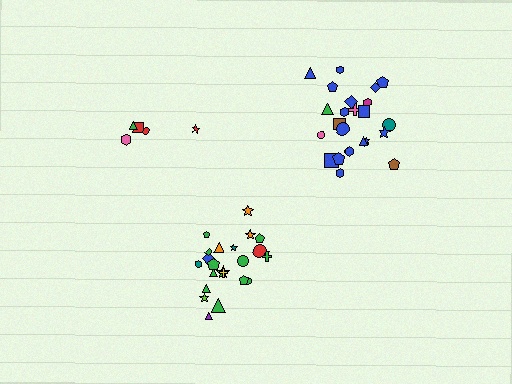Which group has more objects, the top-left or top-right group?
The top-right group.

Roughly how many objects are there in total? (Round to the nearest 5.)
Roughly 50 objects in total.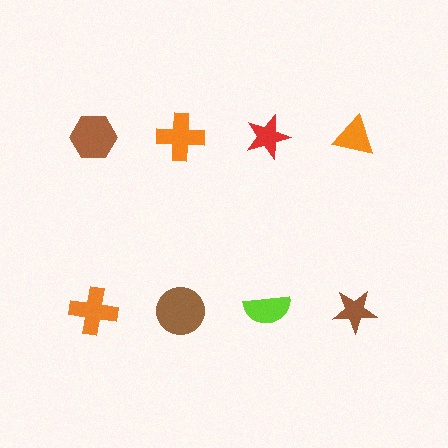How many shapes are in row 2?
4 shapes.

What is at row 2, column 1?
An orange cross.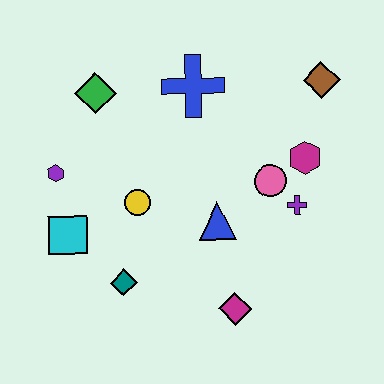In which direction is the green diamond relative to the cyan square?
The green diamond is above the cyan square.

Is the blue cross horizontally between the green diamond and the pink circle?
Yes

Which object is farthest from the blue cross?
The magenta diamond is farthest from the blue cross.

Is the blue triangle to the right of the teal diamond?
Yes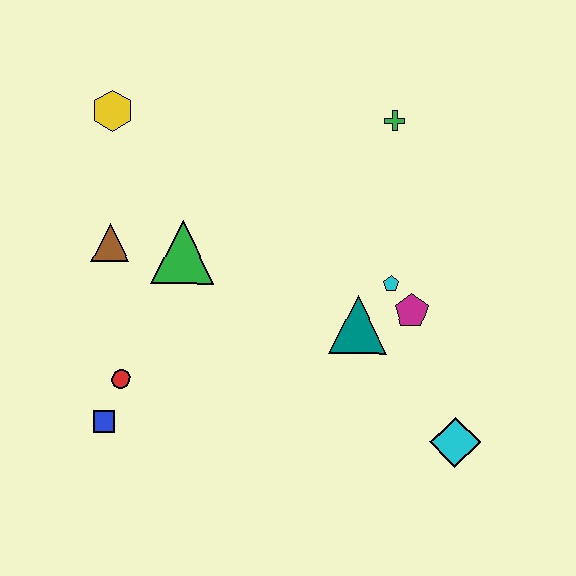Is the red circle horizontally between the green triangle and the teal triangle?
No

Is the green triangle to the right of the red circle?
Yes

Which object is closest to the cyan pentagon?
The magenta pentagon is closest to the cyan pentagon.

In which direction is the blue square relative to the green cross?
The blue square is below the green cross.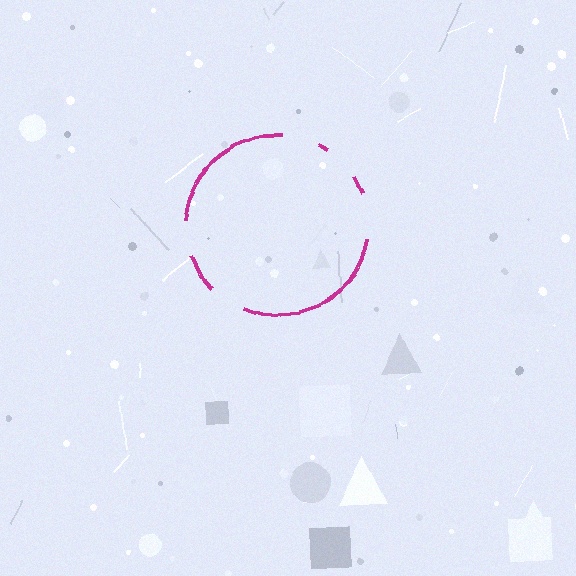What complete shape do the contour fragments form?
The contour fragments form a circle.